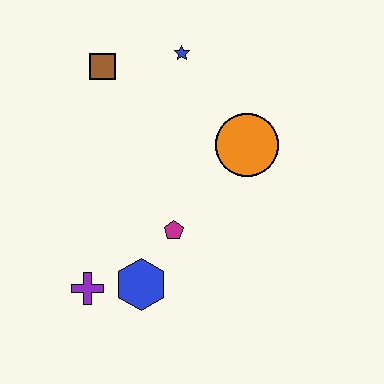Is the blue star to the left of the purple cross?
No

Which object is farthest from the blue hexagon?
The blue star is farthest from the blue hexagon.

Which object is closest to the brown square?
The blue star is closest to the brown square.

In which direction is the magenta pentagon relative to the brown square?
The magenta pentagon is below the brown square.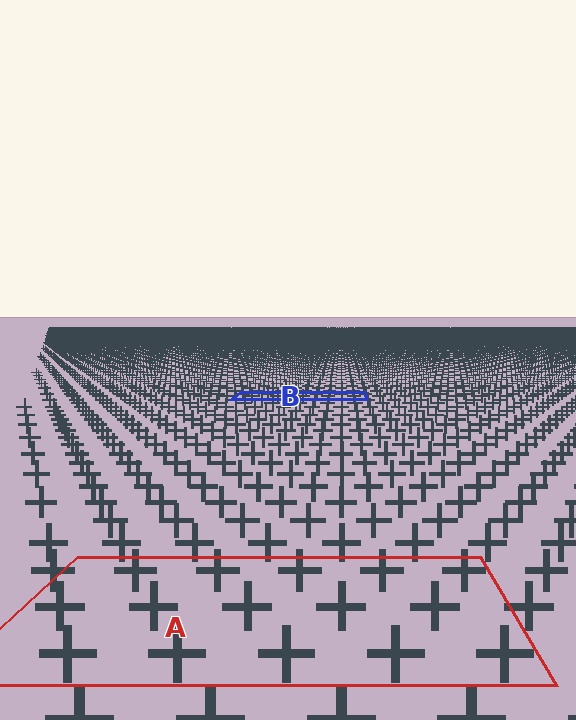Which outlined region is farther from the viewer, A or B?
Region B is farther from the viewer — the texture elements inside it appear smaller and more densely packed.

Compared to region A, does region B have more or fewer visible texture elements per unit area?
Region B has more texture elements per unit area — they are packed more densely because it is farther away.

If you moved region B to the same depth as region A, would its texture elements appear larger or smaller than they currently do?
They would appear larger. At a closer depth, the same texture elements are projected at a bigger on-screen size.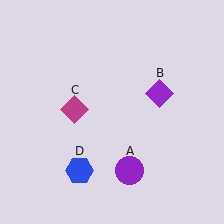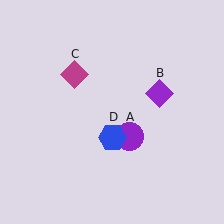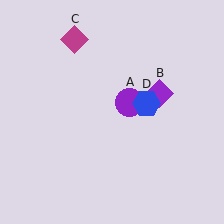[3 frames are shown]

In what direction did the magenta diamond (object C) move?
The magenta diamond (object C) moved up.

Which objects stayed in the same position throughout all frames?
Purple diamond (object B) remained stationary.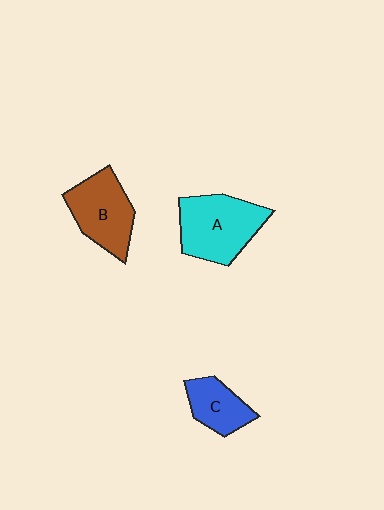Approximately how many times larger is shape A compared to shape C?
Approximately 1.8 times.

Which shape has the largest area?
Shape A (cyan).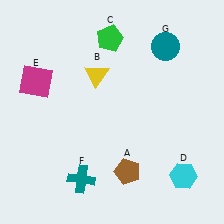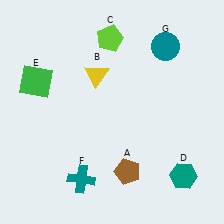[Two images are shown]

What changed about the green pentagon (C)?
In Image 1, C is green. In Image 2, it changed to lime.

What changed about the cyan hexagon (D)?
In Image 1, D is cyan. In Image 2, it changed to teal.